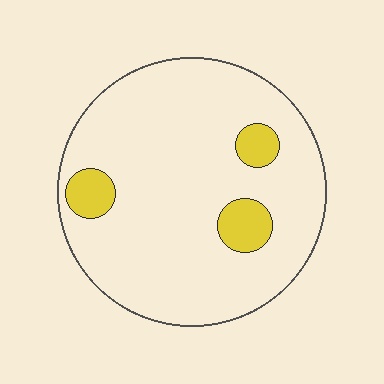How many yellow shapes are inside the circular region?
3.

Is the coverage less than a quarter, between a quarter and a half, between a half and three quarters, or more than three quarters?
Less than a quarter.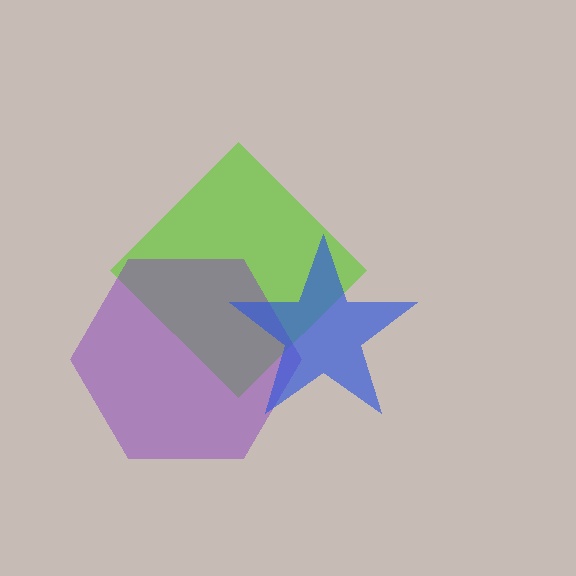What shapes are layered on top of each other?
The layered shapes are: a lime diamond, a purple hexagon, a blue star.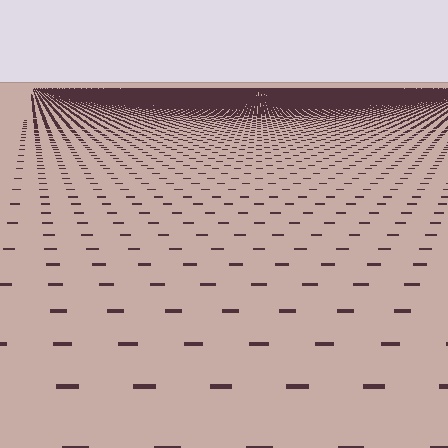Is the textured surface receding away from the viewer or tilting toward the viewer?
The surface is receding away from the viewer. Texture elements get smaller and denser toward the top.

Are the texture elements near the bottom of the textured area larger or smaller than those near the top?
Larger. Near the bottom, elements are closer to the viewer and appear at a bigger on-screen size.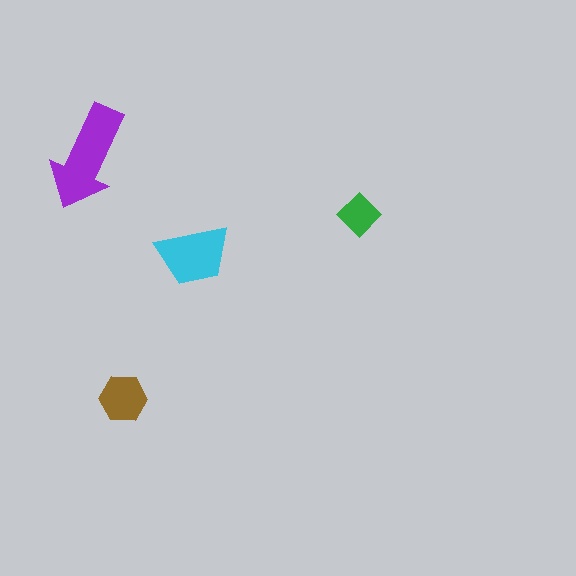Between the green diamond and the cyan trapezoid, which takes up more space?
The cyan trapezoid.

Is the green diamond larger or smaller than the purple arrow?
Smaller.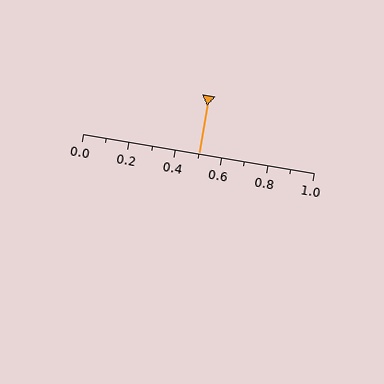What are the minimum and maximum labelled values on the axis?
The axis runs from 0.0 to 1.0.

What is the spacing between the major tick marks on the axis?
The major ticks are spaced 0.2 apart.